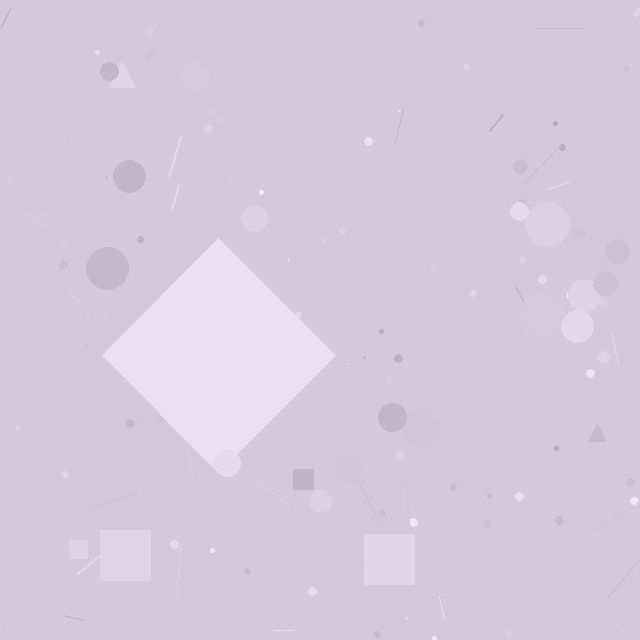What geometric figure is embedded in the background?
A diamond is embedded in the background.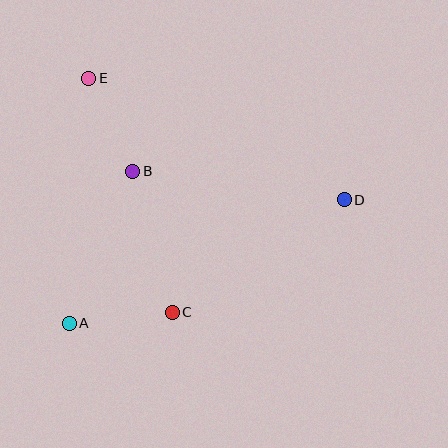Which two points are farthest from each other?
Points A and D are farthest from each other.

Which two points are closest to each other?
Points B and E are closest to each other.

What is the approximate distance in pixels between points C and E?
The distance between C and E is approximately 248 pixels.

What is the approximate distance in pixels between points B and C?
The distance between B and C is approximately 146 pixels.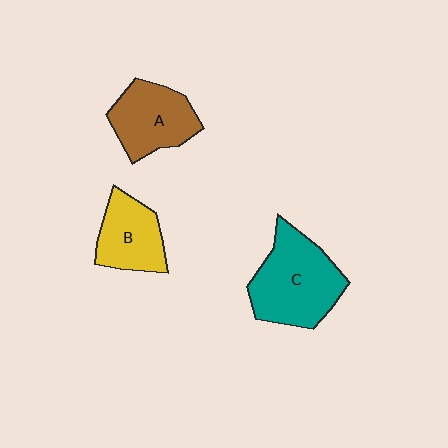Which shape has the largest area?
Shape C (teal).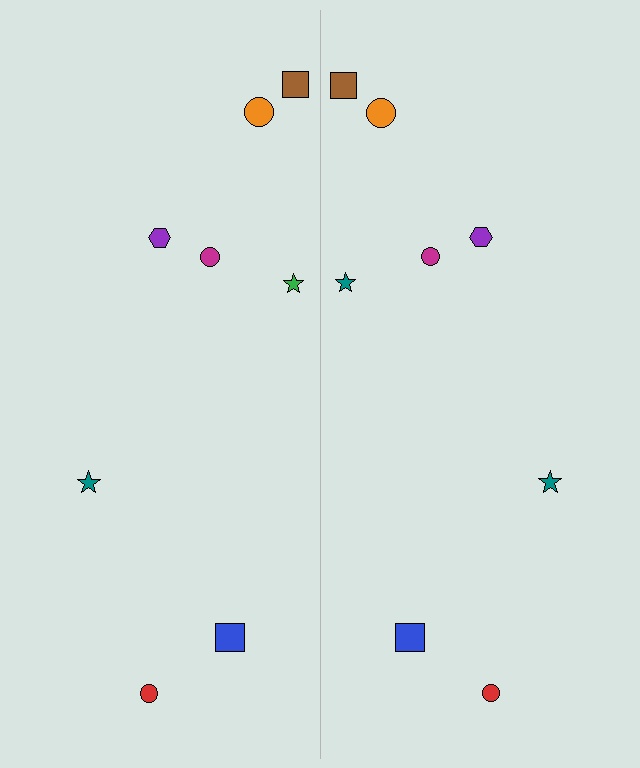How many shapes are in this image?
There are 16 shapes in this image.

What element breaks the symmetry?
The teal star on the right side breaks the symmetry — its mirror counterpart is green.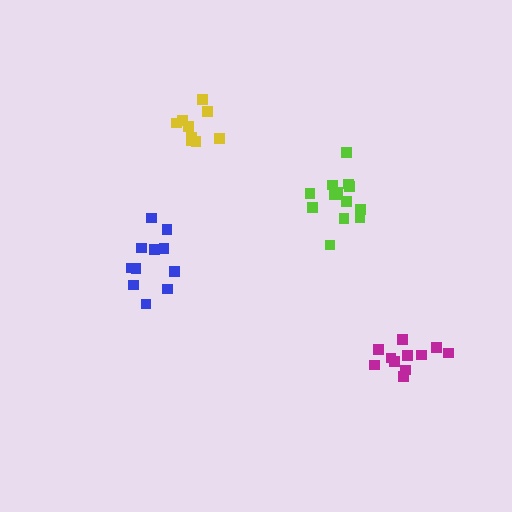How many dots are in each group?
Group 1: 14 dots, Group 2: 11 dots, Group 3: 11 dots, Group 4: 9 dots (45 total).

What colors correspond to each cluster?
The clusters are colored: lime, magenta, blue, yellow.